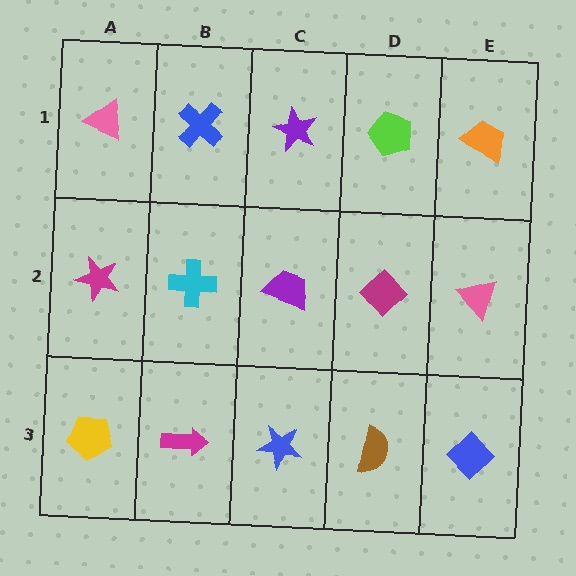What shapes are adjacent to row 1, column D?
A magenta diamond (row 2, column D), a purple star (row 1, column C), an orange trapezoid (row 1, column E).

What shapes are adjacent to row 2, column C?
A purple star (row 1, column C), a blue star (row 3, column C), a cyan cross (row 2, column B), a magenta diamond (row 2, column D).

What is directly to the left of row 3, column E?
A brown semicircle.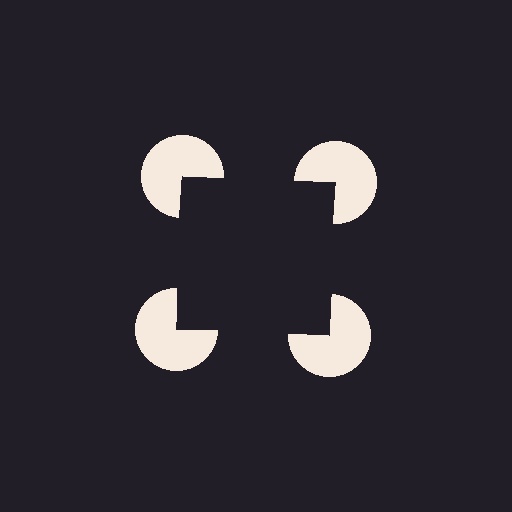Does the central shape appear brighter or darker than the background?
It typically appears slightly darker than the background, even though no actual brightness change is drawn.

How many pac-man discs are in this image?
There are 4 — one at each vertex of the illusory square.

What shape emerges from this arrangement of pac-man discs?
An illusory square — its edges are inferred from the aligned wedge cuts in the pac-man discs, not physically drawn.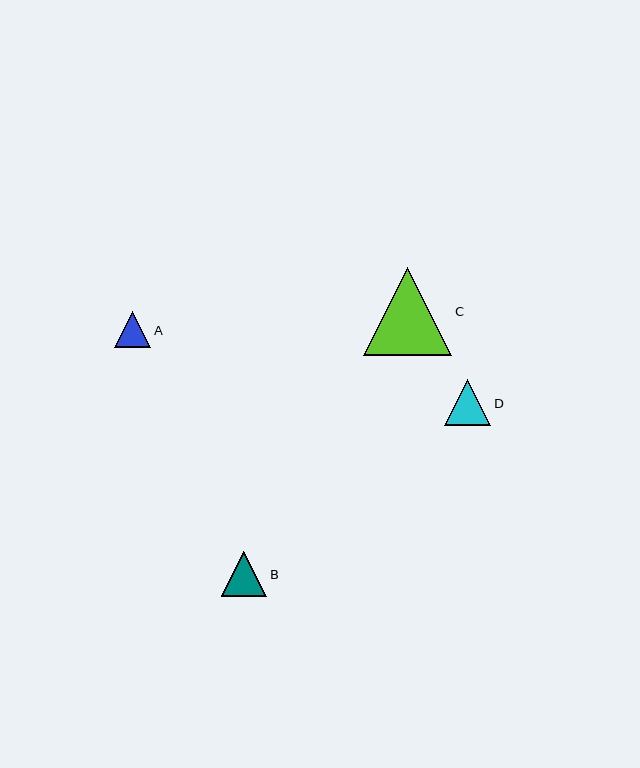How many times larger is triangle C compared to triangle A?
Triangle C is approximately 2.4 times the size of triangle A.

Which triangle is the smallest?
Triangle A is the smallest with a size of approximately 36 pixels.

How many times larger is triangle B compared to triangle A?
Triangle B is approximately 1.2 times the size of triangle A.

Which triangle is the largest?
Triangle C is the largest with a size of approximately 88 pixels.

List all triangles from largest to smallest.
From largest to smallest: C, D, B, A.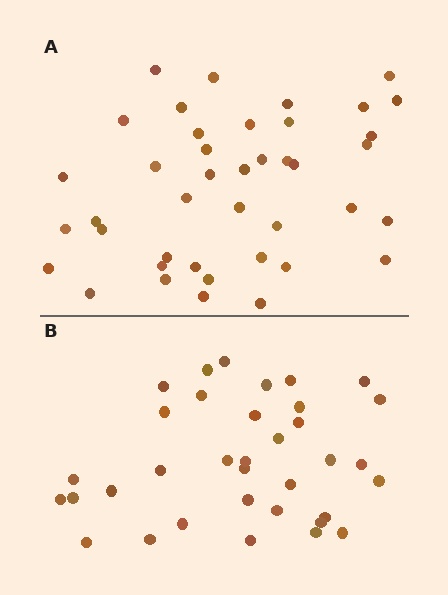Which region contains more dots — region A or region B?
Region A (the top region) has more dots.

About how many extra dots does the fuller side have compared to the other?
Region A has about 6 more dots than region B.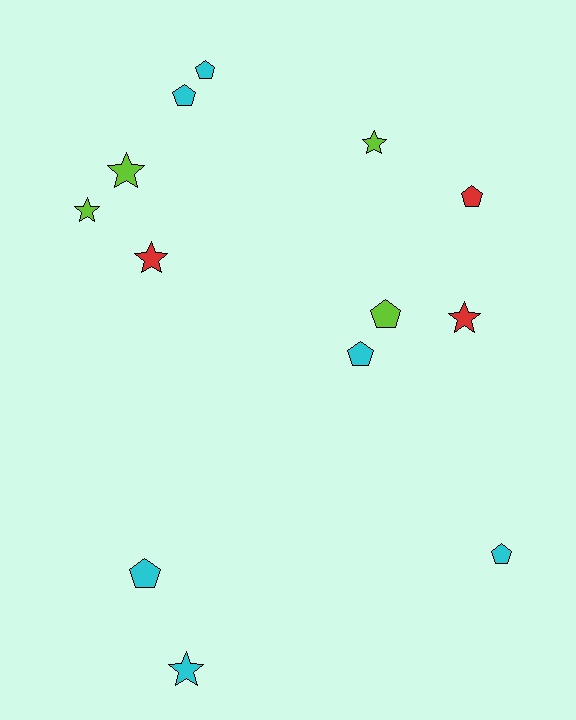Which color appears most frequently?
Cyan, with 6 objects.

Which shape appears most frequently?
Pentagon, with 7 objects.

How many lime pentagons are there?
There is 1 lime pentagon.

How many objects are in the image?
There are 13 objects.